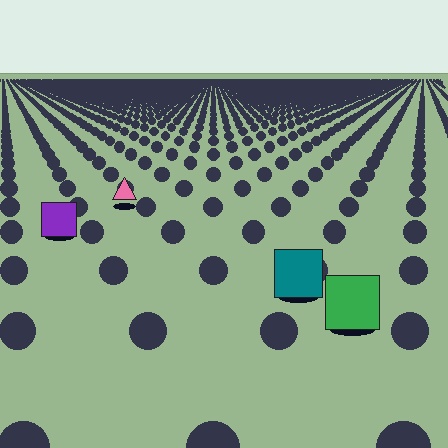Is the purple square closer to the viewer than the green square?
No. The green square is closer — you can tell from the texture gradient: the ground texture is coarser near it.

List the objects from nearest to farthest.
From nearest to farthest: the green square, the teal square, the purple square, the pink triangle.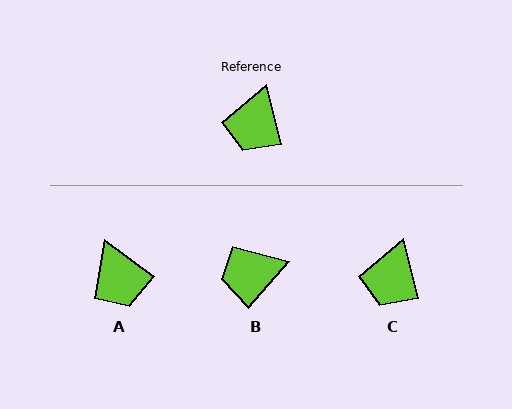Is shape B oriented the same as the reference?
No, it is off by about 55 degrees.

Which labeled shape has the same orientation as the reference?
C.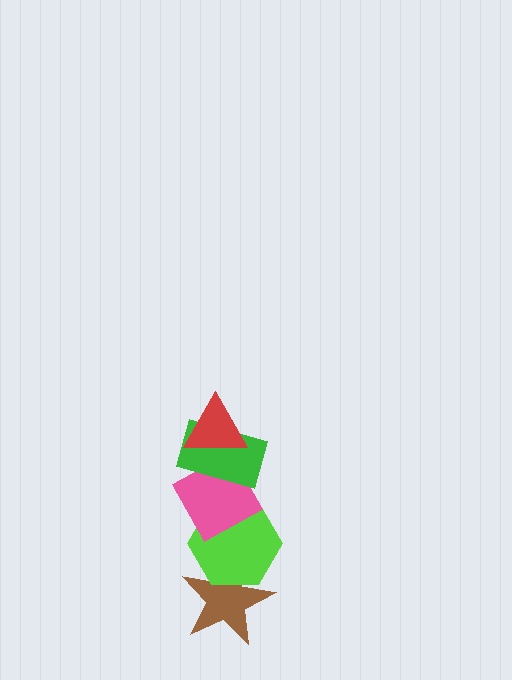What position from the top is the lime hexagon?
The lime hexagon is 4th from the top.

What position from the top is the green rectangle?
The green rectangle is 2nd from the top.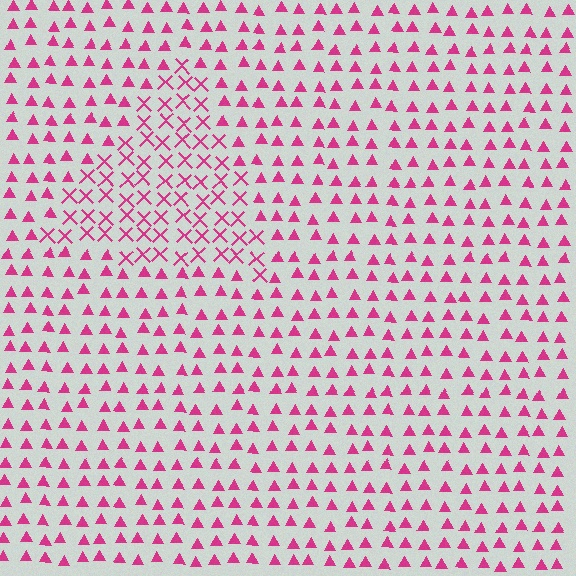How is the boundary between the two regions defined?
The boundary is defined by a change in element shape: X marks inside vs. triangles outside. All elements share the same color and spacing.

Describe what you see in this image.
The image is filled with small magenta elements arranged in a uniform grid. A triangle-shaped region contains X marks, while the surrounding area contains triangles. The boundary is defined purely by the change in element shape.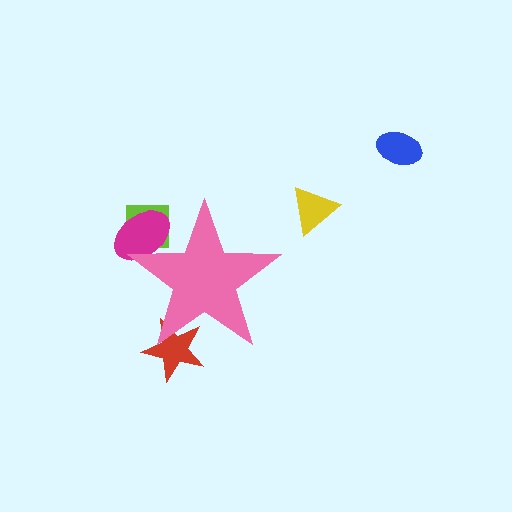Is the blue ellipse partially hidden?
No, the blue ellipse is fully visible.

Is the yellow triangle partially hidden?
No, the yellow triangle is fully visible.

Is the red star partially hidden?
Yes, the red star is partially hidden behind the pink star.